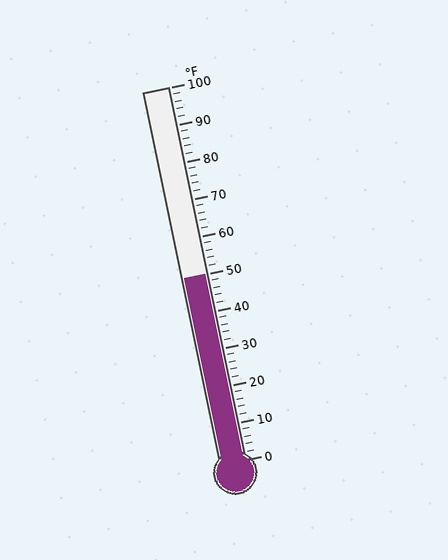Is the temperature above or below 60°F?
The temperature is below 60°F.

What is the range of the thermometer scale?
The thermometer scale ranges from 0°F to 100°F.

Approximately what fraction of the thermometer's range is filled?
The thermometer is filled to approximately 50% of its range.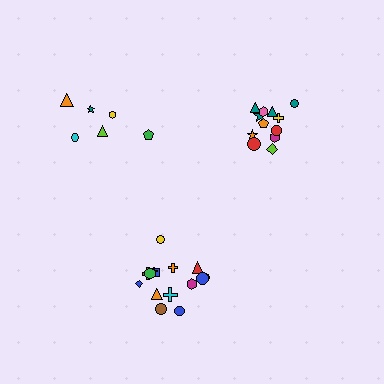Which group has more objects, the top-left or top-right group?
The top-right group.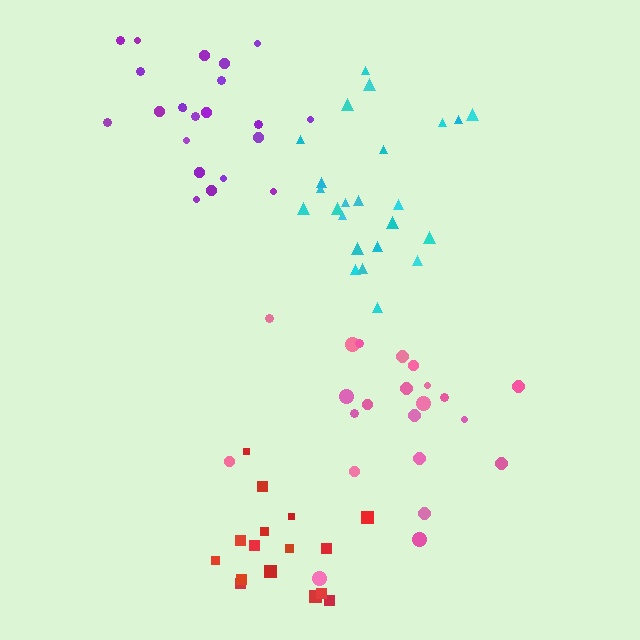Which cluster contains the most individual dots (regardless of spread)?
Cyan (24).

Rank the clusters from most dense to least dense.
red, purple, cyan, pink.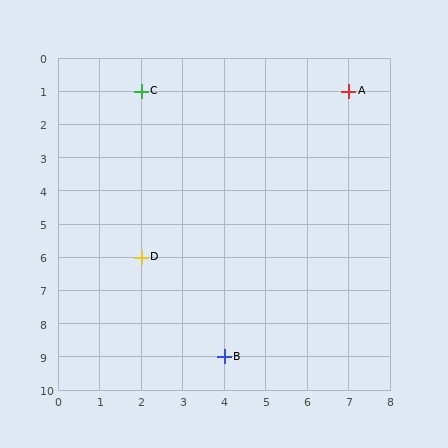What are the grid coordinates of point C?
Point C is at grid coordinates (2, 1).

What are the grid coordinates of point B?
Point B is at grid coordinates (4, 9).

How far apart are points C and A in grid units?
Points C and A are 5 columns apart.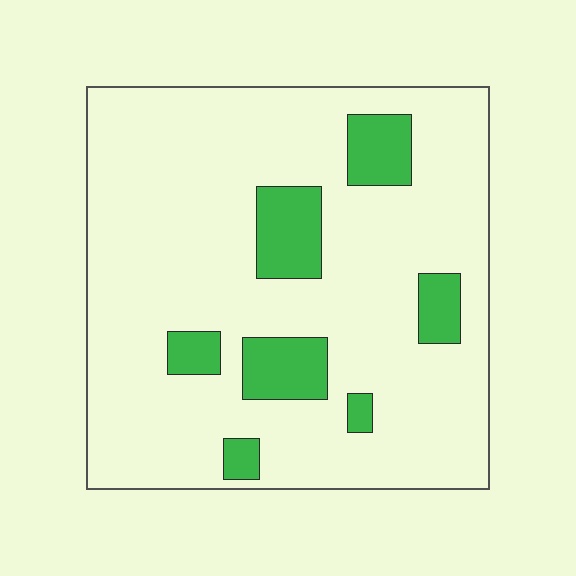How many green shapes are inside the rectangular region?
7.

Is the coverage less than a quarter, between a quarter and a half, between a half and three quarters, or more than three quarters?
Less than a quarter.